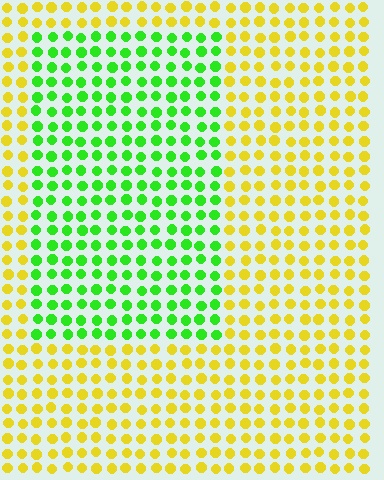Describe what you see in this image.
The image is filled with small yellow elements in a uniform arrangement. A rectangle-shaped region is visible where the elements are tinted to a slightly different hue, forming a subtle color boundary.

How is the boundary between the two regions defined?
The boundary is defined purely by a slight shift in hue (about 62 degrees). Spacing, size, and orientation are identical on both sides.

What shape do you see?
I see a rectangle.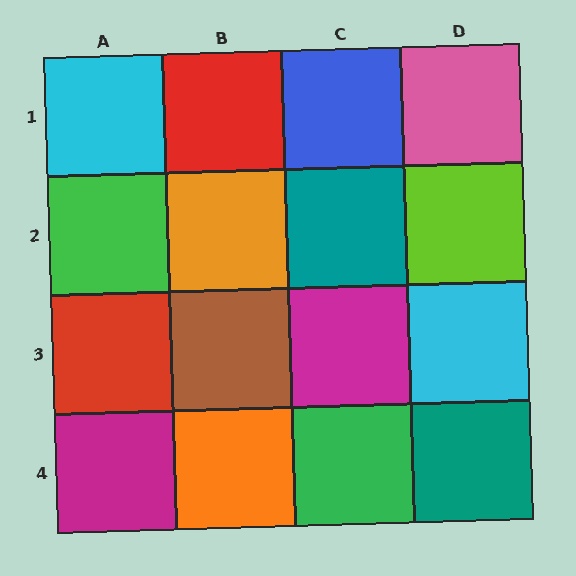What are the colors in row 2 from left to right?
Green, orange, teal, lime.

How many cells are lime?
1 cell is lime.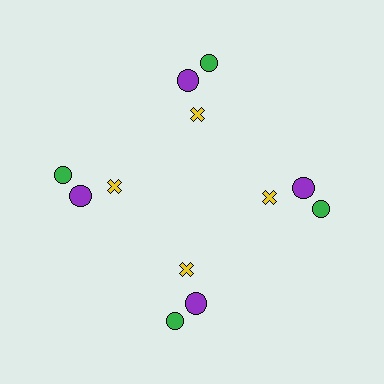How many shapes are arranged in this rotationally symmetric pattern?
There are 12 shapes, arranged in 4 groups of 3.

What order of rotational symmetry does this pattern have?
This pattern has 4-fold rotational symmetry.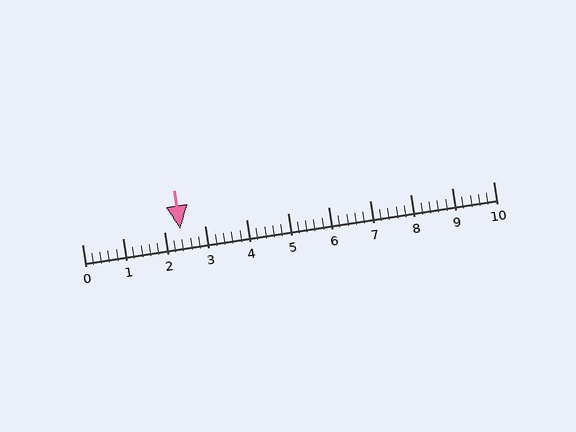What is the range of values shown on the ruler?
The ruler shows values from 0 to 10.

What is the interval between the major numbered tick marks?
The major tick marks are spaced 1 units apart.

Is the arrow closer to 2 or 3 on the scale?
The arrow is closer to 2.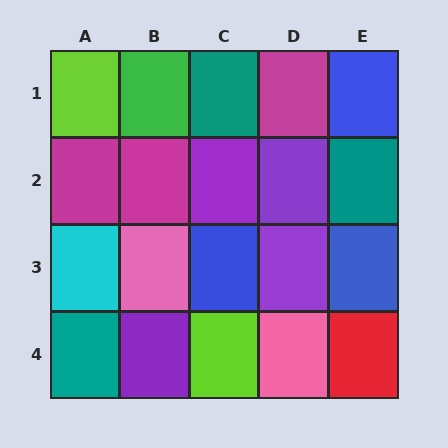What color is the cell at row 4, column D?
Pink.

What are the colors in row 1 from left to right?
Lime, green, teal, magenta, blue.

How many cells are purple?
4 cells are purple.